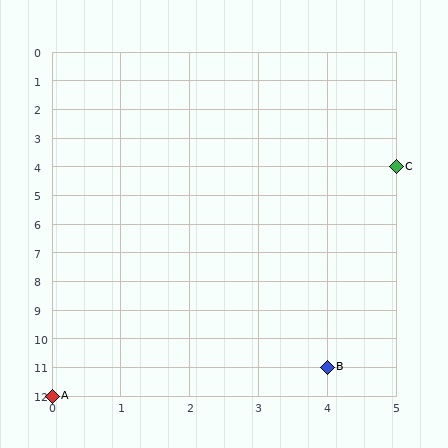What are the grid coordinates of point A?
Point A is at grid coordinates (0, 12).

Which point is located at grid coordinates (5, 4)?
Point C is at (5, 4).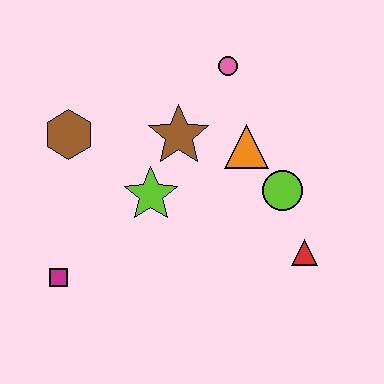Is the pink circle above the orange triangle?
Yes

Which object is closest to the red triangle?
The lime circle is closest to the red triangle.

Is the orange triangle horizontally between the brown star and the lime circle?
Yes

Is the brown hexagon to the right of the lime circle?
No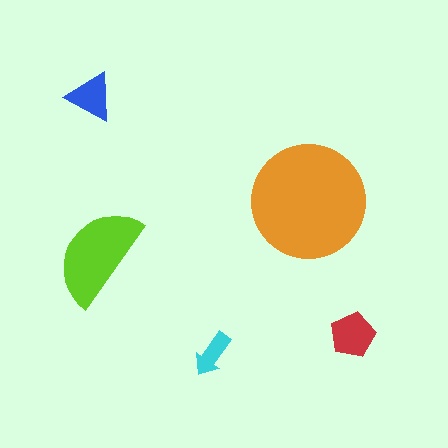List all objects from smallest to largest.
The cyan arrow, the blue triangle, the red pentagon, the lime semicircle, the orange circle.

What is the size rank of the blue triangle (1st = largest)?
4th.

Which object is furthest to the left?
The blue triangle is leftmost.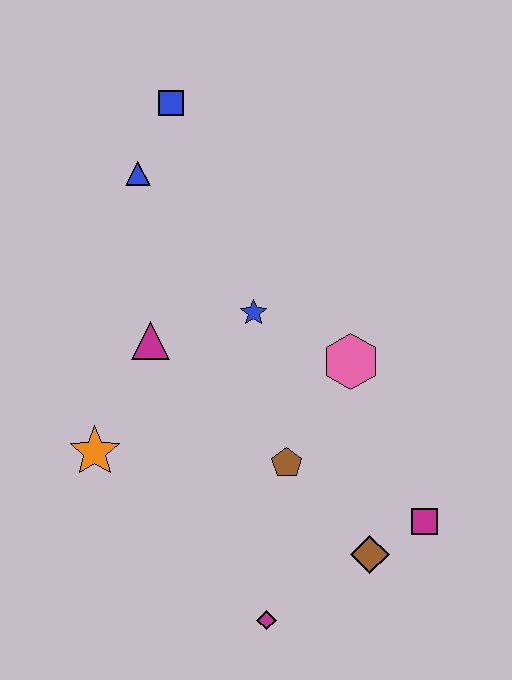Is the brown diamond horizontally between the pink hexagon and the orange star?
No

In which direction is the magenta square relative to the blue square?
The magenta square is below the blue square.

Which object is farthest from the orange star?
The blue square is farthest from the orange star.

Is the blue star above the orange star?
Yes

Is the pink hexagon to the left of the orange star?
No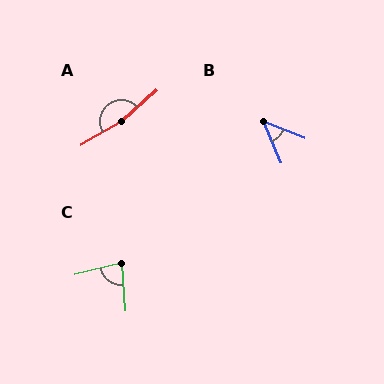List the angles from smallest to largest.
B (45°), C (80°), A (168°).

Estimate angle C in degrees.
Approximately 80 degrees.